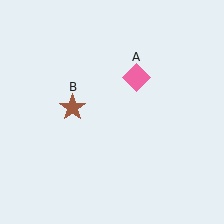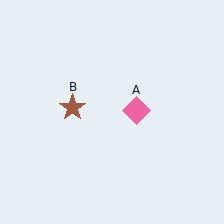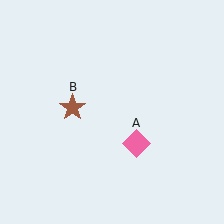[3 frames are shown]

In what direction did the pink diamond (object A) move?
The pink diamond (object A) moved down.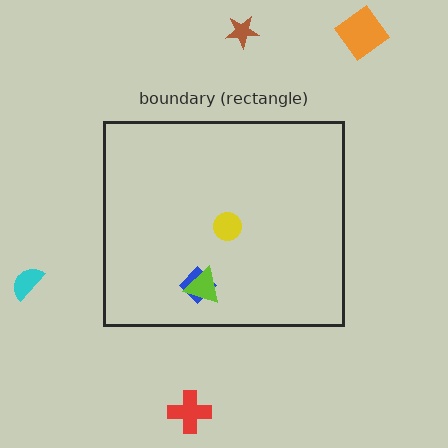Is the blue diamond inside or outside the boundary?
Inside.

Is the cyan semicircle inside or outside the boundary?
Outside.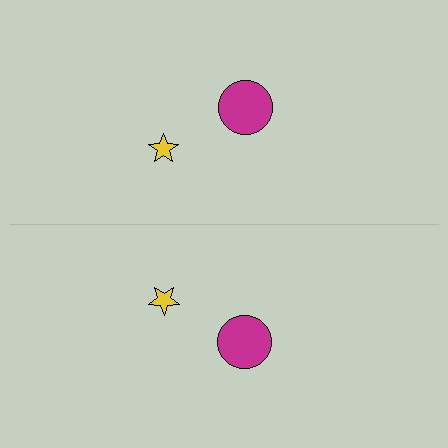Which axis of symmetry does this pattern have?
The pattern has a horizontal axis of symmetry running through the center of the image.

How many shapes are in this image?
There are 4 shapes in this image.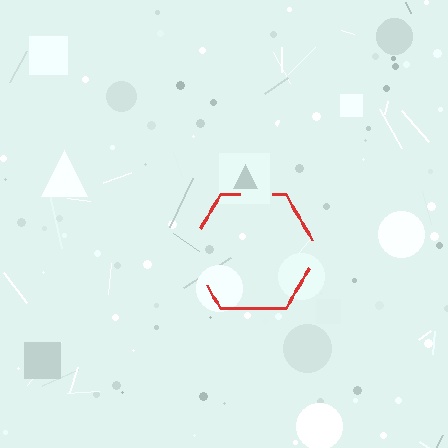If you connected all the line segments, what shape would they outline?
They would outline a hexagon.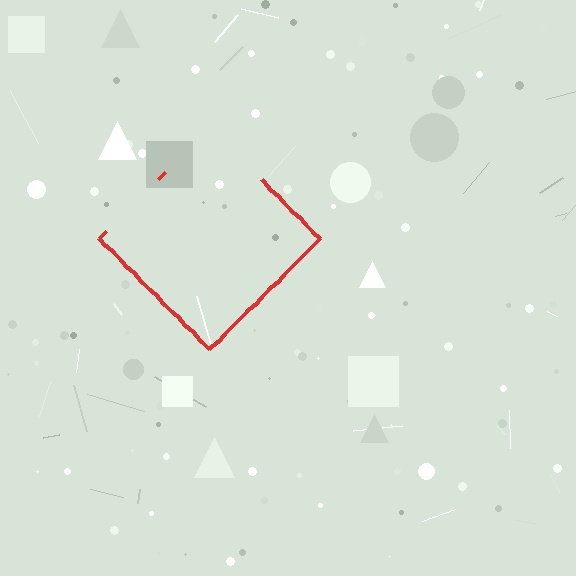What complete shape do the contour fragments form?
The contour fragments form a diamond.